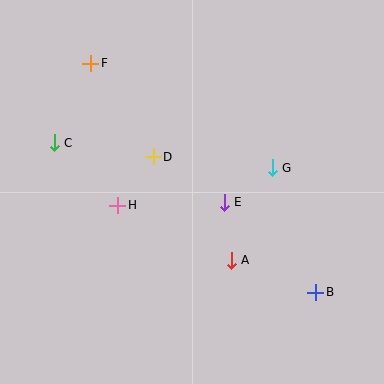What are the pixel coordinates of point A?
Point A is at (231, 260).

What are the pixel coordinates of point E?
Point E is at (224, 202).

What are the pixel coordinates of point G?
Point G is at (272, 168).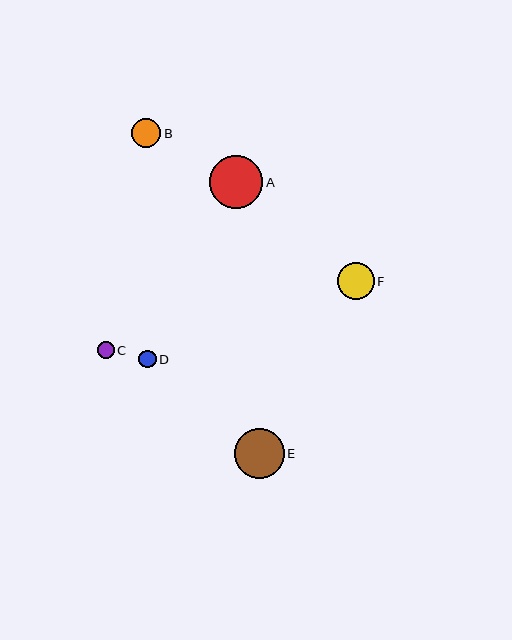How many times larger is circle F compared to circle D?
Circle F is approximately 2.1 times the size of circle D.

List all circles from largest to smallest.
From largest to smallest: A, E, F, B, D, C.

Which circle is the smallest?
Circle C is the smallest with a size of approximately 17 pixels.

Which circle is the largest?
Circle A is the largest with a size of approximately 54 pixels.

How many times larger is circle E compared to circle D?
Circle E is approximately 2.8 times the size of circle D.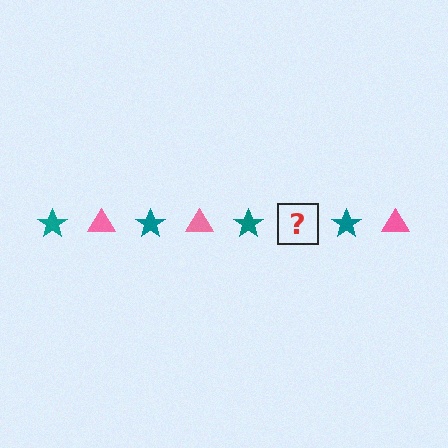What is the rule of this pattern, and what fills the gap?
The rule is that the pattern alternates between teal star and pink triangle. The gap should be filled with a pink triangle.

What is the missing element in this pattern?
The missing element is a pink triangle.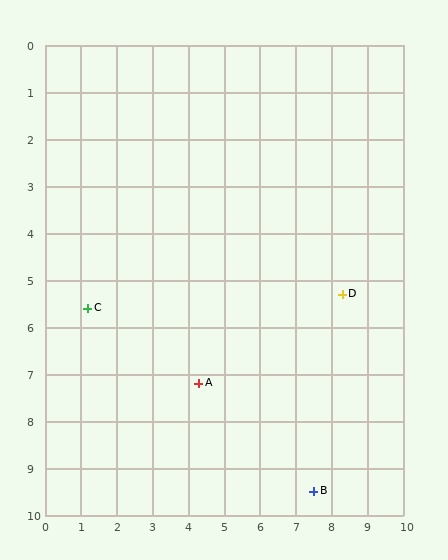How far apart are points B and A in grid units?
Points B and A are about 3.9 grid units apart.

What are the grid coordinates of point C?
Point C is at approximately (1.2, 5.6).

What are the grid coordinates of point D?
Point D is at approximately (8.3, 5.3).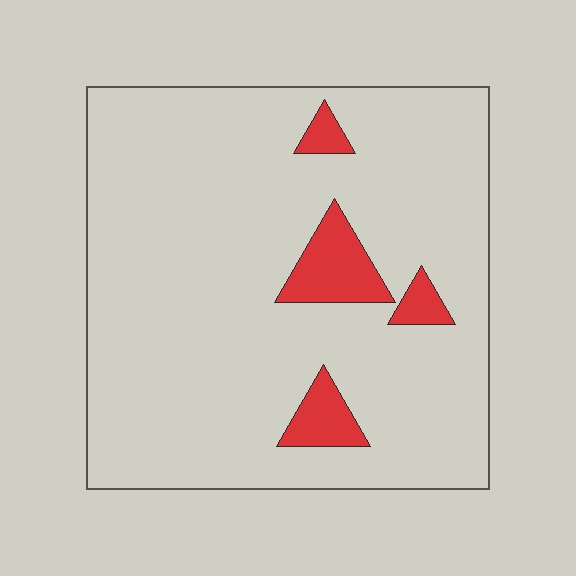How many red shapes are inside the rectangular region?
4.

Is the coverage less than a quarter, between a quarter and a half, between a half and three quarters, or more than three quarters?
Less than a quarter.